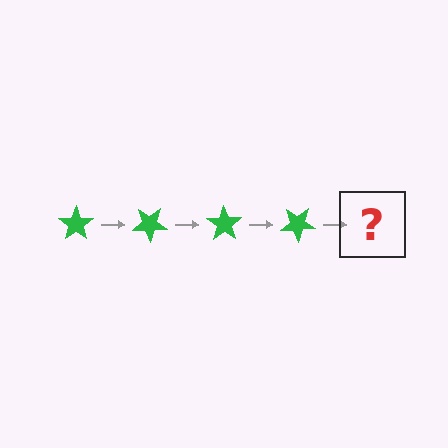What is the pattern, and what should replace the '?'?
The pattern is that the star rotates 35 degrees each step. The '?' should be a green star rotated 140 degrees.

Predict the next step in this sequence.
The next step is a green star rotated 140 degrees.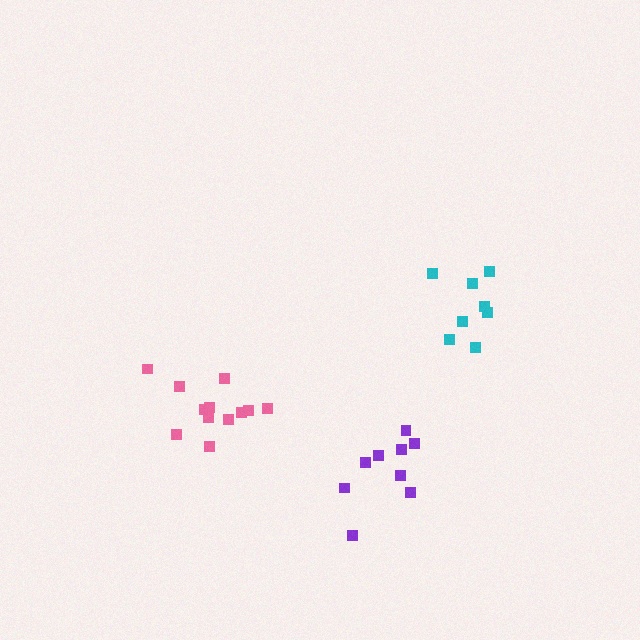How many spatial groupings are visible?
There are 3 spatial groupings.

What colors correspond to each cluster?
The clusters are colored: cyan, purple, pink.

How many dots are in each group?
Group 1: 8 dots, Group 2: 9 dots, Group 3: 12 dots (29 total).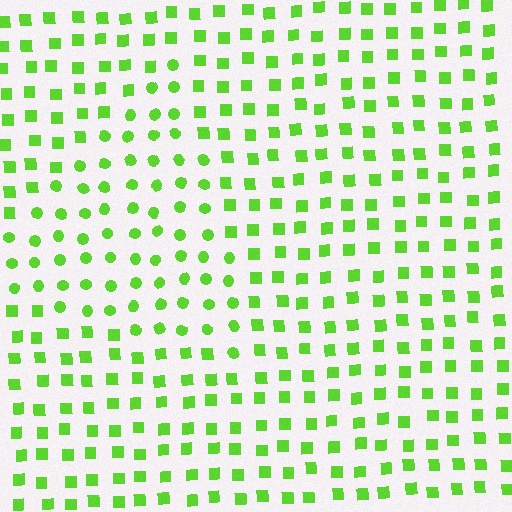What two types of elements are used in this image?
The image uses circles inside the triangle region and squares outside it.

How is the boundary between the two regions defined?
The boundary is defined by a change in element shape: circles inside vs. squares outside. All elements share the same color and spacing.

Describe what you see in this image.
The image is filled with small lime elements arranged in a uniform grid. A triangle-shaped region contains circles, while the surrounding area contains squares. The boundary is defined purely by the change in element shape.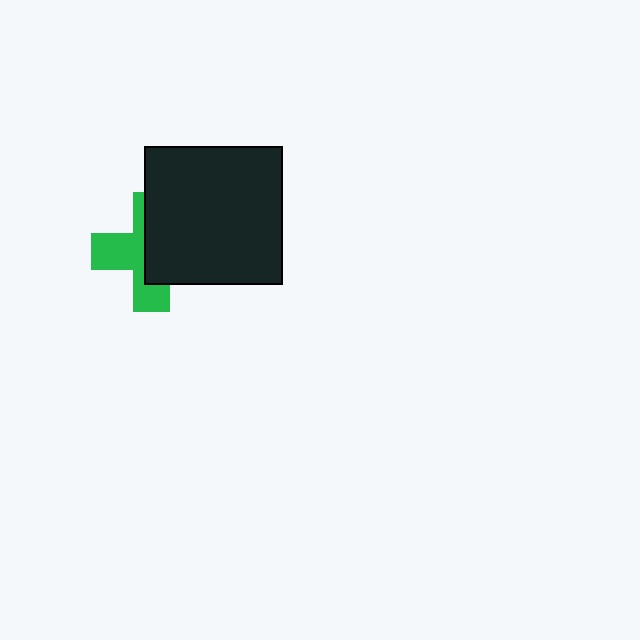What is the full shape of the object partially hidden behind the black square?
The partially hidden object is a green cross.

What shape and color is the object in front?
The object in front is a black square.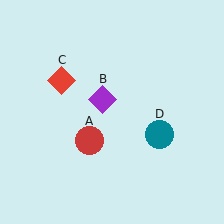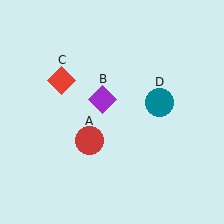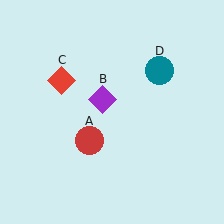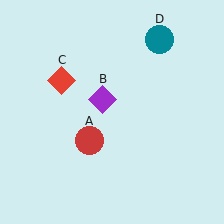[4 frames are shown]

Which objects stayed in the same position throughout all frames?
Red circle (object A) and purple diamond (object B) and red diamond (object C) remained stationary.